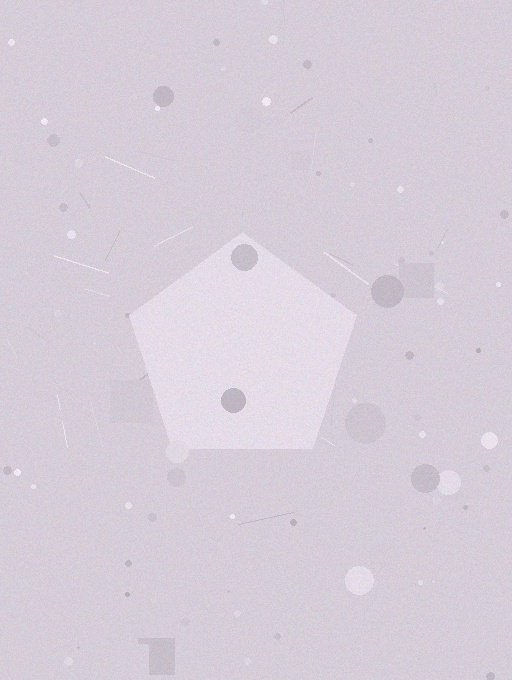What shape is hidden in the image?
A pentagon is hidden in the image.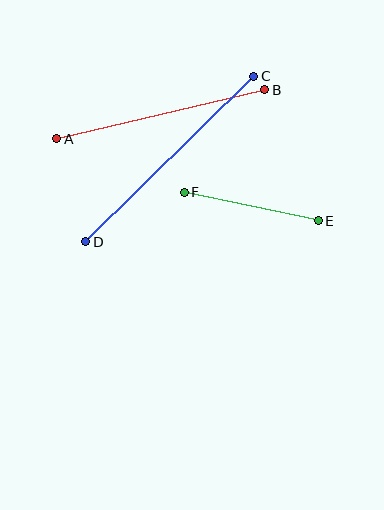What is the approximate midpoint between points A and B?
The midpoint is at approximately (161, 114) pixels.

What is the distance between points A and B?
The distance is approximately 214 pixels.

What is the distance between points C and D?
The distance is approximately 236 pixels.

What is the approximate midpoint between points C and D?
The midpoint is at approximately (170, 159) pixels.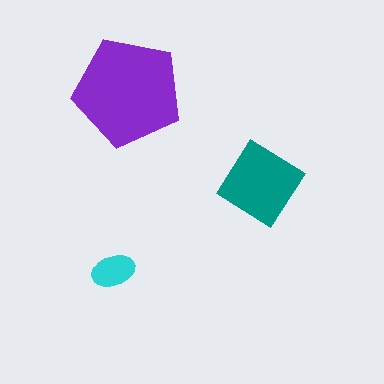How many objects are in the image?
There are 3 objects in the image.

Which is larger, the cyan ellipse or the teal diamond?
The teal diamond.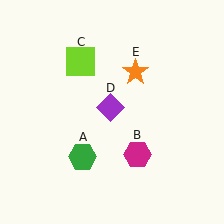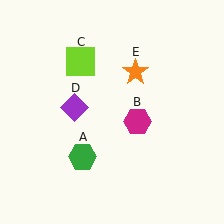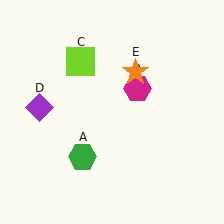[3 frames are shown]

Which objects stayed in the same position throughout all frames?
Green hexagon (object A) and lime square (object C) and orange star (object E) remained stationary.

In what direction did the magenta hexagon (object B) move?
The magenta hexagon (object B) moved up.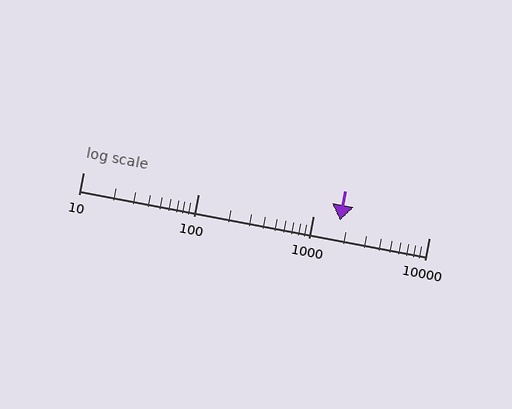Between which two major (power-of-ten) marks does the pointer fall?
The pointer is between 1000 and 10000.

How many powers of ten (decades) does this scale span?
The scale spans 3 decades, from 10 to 10000.